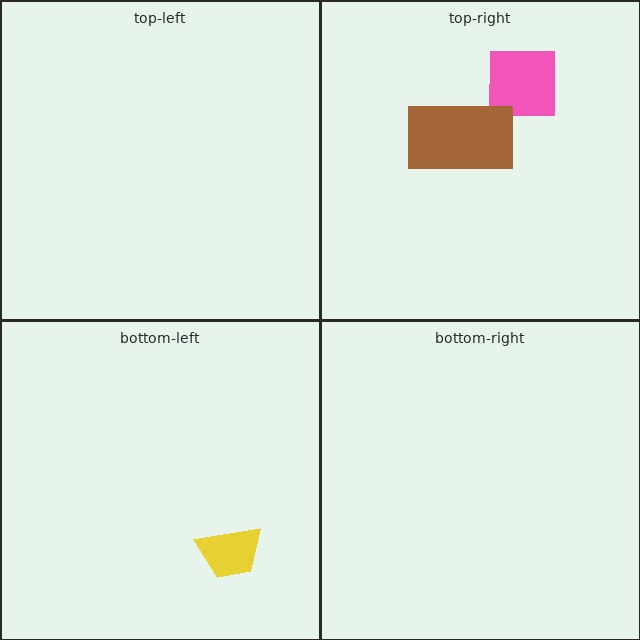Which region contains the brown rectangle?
The top-right region.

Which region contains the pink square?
The top-right region.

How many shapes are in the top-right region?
2.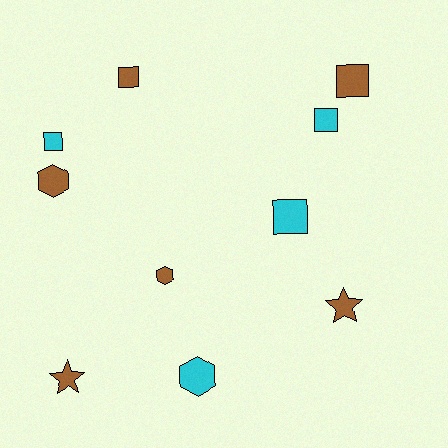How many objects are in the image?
There are 10 objects.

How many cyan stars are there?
There are no cyan stars.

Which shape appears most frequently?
Square, with 5 objects.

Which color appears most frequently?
Brown, with 6 objects.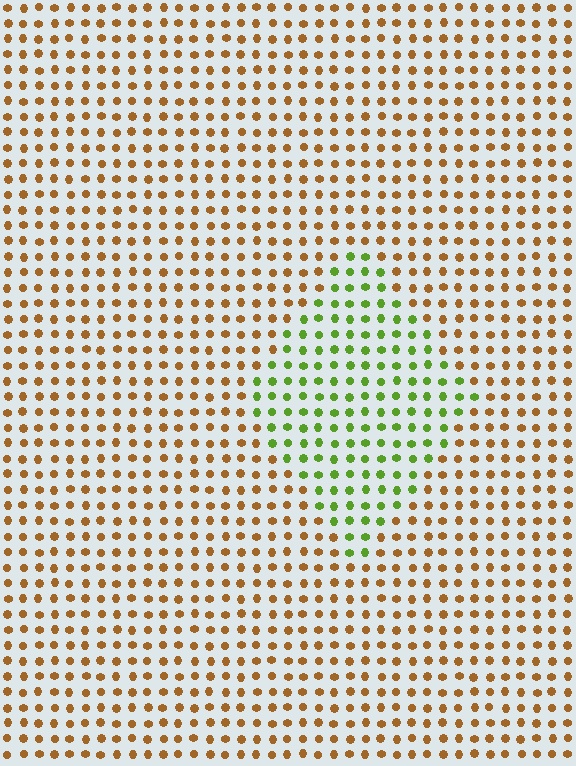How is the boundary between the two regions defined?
The boundary is defined purely by a slight shift in hue (about 66 degrees). Spacing, size, and orientation are identical on both sides.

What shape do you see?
I see a diamond.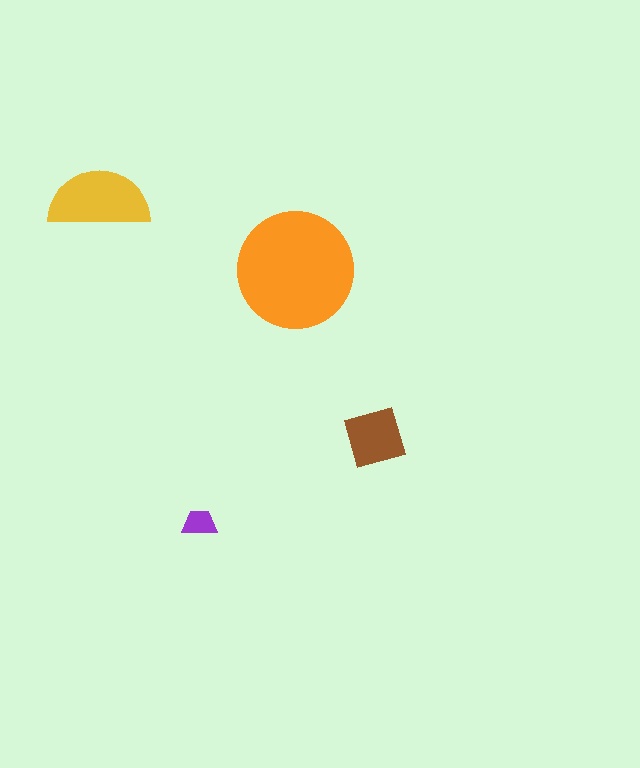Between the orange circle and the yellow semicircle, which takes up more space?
The orange circle.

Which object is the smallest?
The purple trapezoid.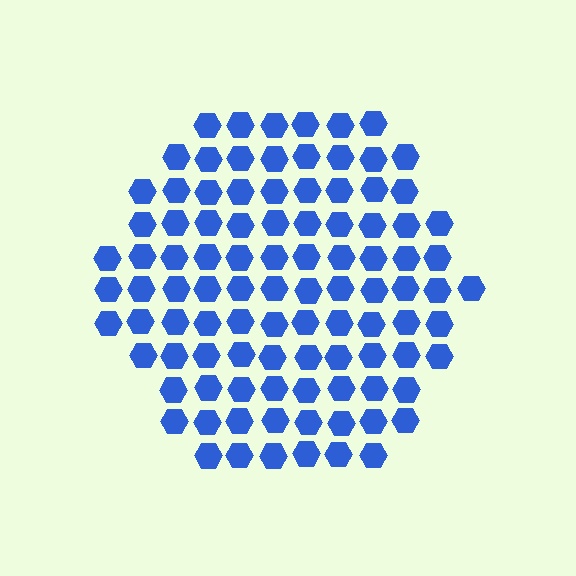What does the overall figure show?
The overall figure shows a hexagon.